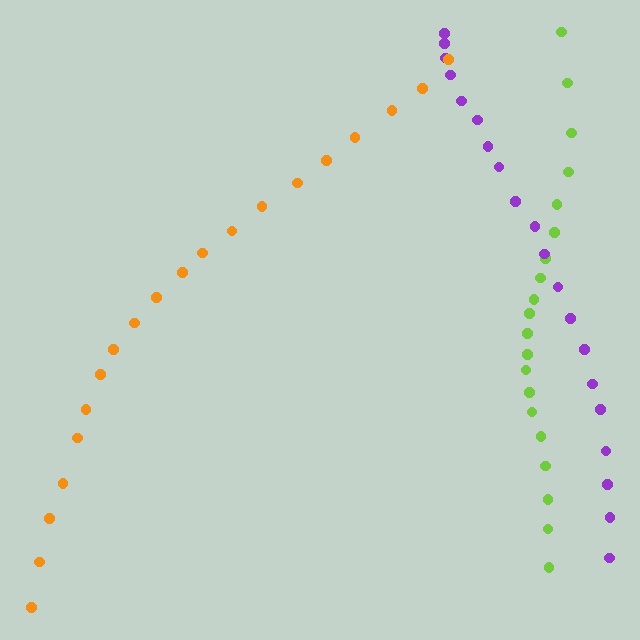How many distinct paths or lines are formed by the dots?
There are 3 distinct paths.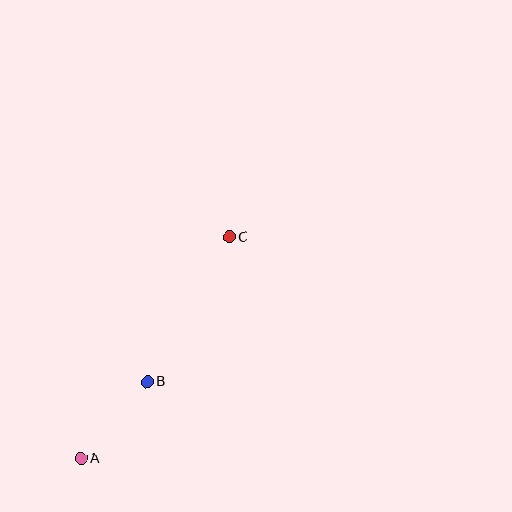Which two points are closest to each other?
Points A and B are closest to each other.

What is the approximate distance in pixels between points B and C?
The distance between B and C is approximately 166 pixels.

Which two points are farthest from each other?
Points A and C are farthest from each other.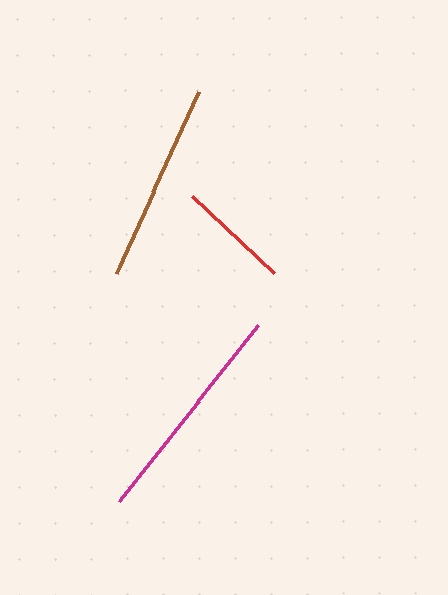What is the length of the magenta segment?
The magenta segment is approximately 225 pixels long.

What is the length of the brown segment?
The brown segment is approximately 200 pixels long.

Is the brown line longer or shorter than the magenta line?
The magenta line is longer than the brown line.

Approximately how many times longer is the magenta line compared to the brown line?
The magenta line is approximately 1.1 times the length of the brown line.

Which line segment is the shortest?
The red line is the shortest at approximately 113 pixels.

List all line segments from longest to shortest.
From longest to shortest: magenta, brown, red.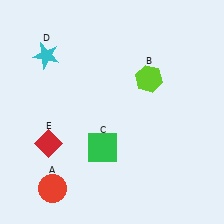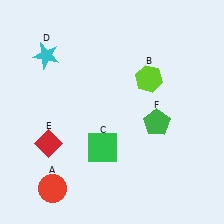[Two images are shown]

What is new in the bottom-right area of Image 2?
A green pentagon (F) was added in the bottom-right area of Image 2.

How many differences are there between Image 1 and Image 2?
There is 1 difference between the two images.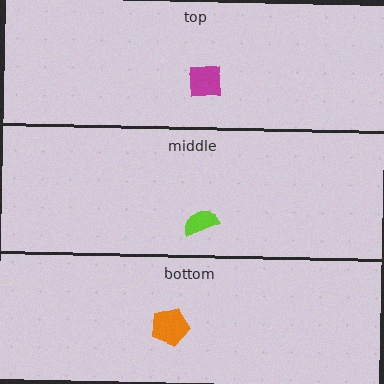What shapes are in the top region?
The magenta square.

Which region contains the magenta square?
The top region.